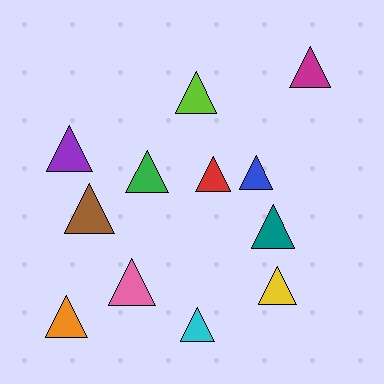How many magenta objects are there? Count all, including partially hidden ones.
There is 1 magenta object.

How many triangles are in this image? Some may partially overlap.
There are 12 triangles.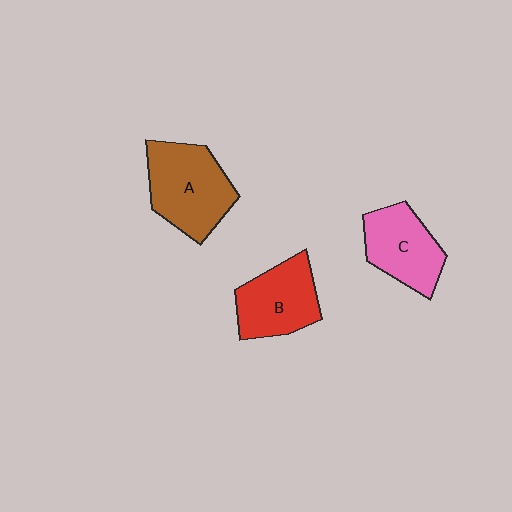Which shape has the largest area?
Shape A (brown).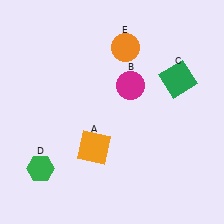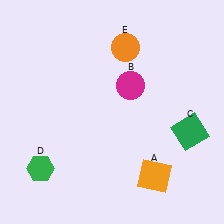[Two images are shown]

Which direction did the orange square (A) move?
The orange square (A) moved right.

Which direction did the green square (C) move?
The green square (C) moved down.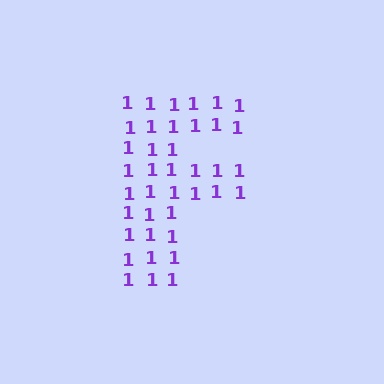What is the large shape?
The large shape is the letter F.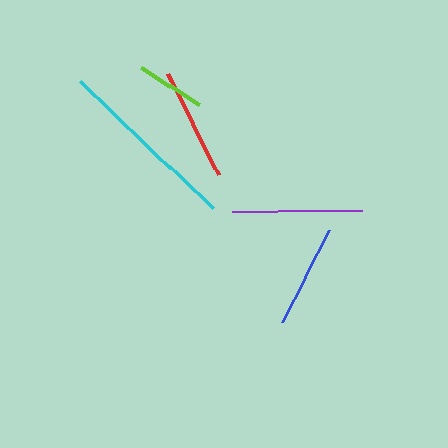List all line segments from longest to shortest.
From longest to shortest: cyan, purple, red, blue, lime.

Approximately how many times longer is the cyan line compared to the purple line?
The cyan line is approximately 1.4 times the length of the purple line.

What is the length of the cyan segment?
The cyan segment is approximately 184 pixels long.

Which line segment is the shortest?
The lime line is the shortest at approximately 70 pixels.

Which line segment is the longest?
The cyan line is the longest at approximately 184 pixels.